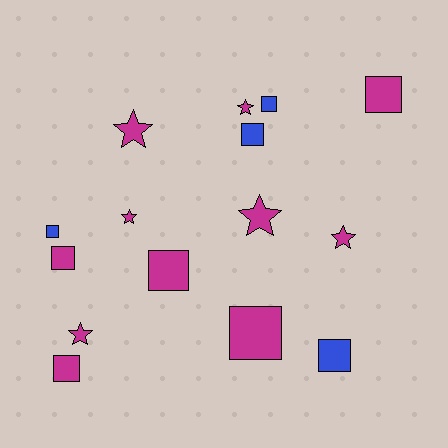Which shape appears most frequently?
Square, with 9 objects.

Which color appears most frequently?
Magenta, with 11 objects.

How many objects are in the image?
There are 15 objects.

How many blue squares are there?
There are 4 blue squares.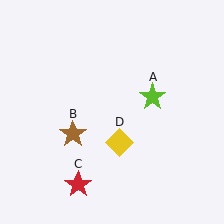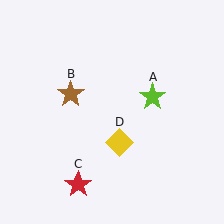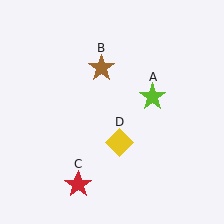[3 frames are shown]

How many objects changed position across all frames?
1 object changed position: brown star (object B).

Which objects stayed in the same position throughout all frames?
Lime star (object A) and red star (object C) and yellow diamond (object D) remained stationary.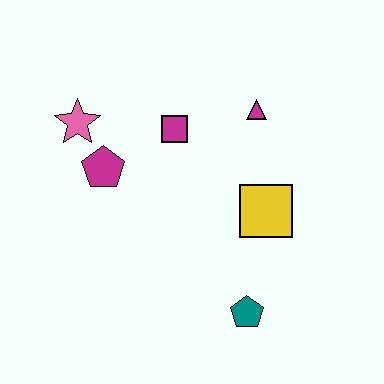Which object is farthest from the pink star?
The teal pentagon is farthest from the pink star.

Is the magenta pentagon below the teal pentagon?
No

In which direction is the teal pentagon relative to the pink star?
The teal pentagon is below the pink star.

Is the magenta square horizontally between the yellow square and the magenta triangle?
No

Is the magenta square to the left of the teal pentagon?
Yes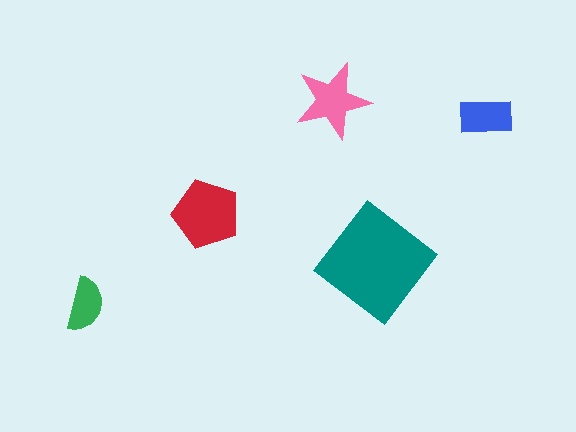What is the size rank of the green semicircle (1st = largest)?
5th.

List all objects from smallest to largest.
The green semicircle, the blue rectangle, the pink star, the red pentagon, the teal diamond.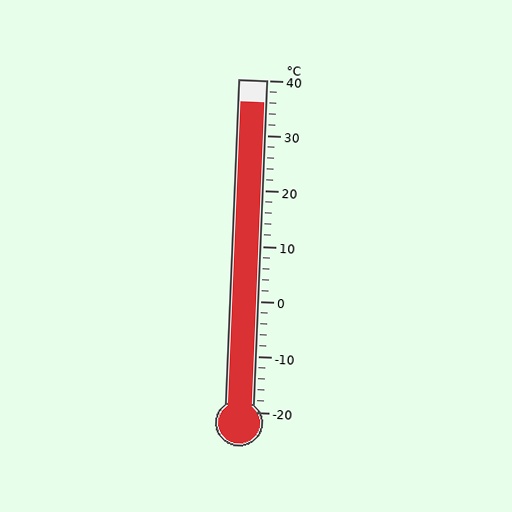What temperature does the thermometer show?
The thermometer shows approximately 36°C.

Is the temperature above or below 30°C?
The temperature is above 30°C.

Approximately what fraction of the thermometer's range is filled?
The thermometer is filled to approximately 95% of its range.